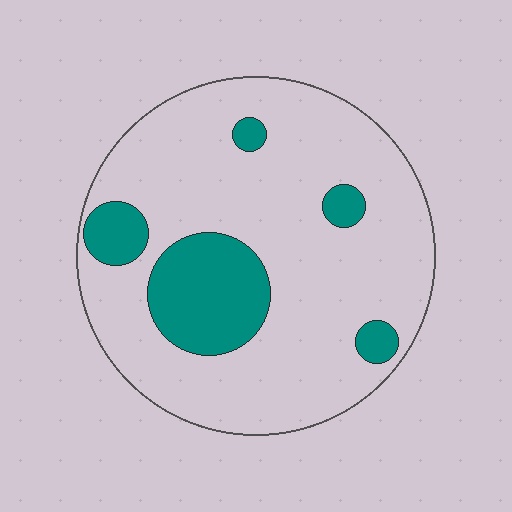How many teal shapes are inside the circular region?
5.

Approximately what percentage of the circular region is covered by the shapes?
Approximately 20%.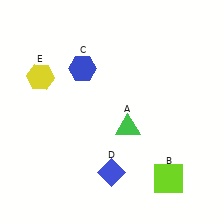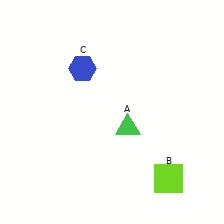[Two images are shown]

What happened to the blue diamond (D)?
The blue diamond (D) was removed in Image 2. It was in the bottom-left area of Image 1.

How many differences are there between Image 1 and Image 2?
There are 2 differences between the two images.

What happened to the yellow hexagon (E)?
The yellow hexagon (E) was removed in Image 2. It was in the top-left area of Image 1.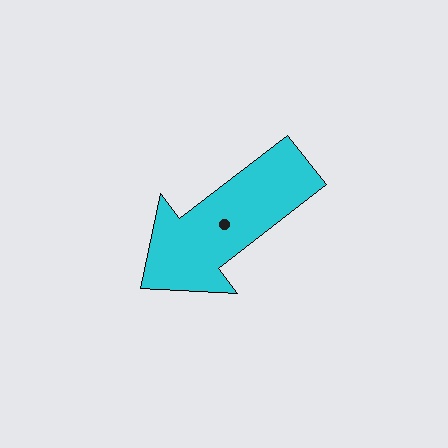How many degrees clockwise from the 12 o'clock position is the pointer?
Approximately 232 degrees.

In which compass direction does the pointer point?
Southwest.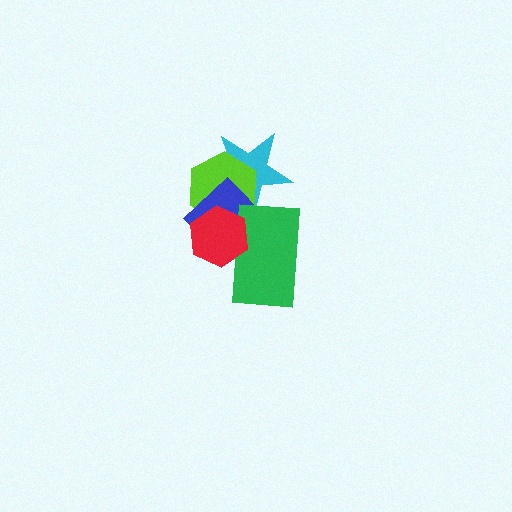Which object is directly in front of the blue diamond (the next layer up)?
The green rectangle is directly in front of the blue diamond.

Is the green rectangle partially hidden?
Yes, it is partially covered by another shape.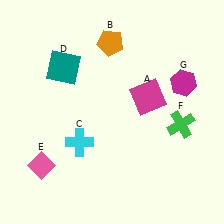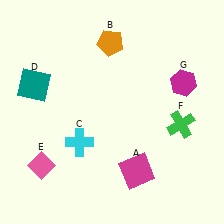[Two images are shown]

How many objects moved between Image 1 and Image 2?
2 objects moved between the two images.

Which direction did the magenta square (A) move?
The magenta square (A) moved down.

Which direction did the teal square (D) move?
The teal square (D) moved left.